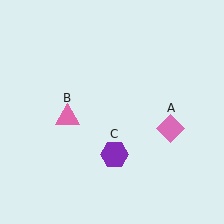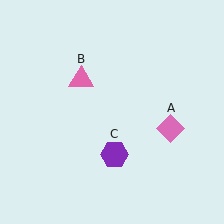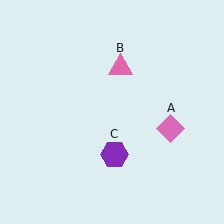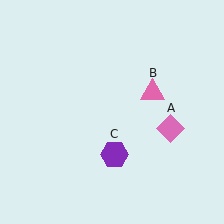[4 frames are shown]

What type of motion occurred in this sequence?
The pink triangle (object B) rotated clockwise around the center of the scene.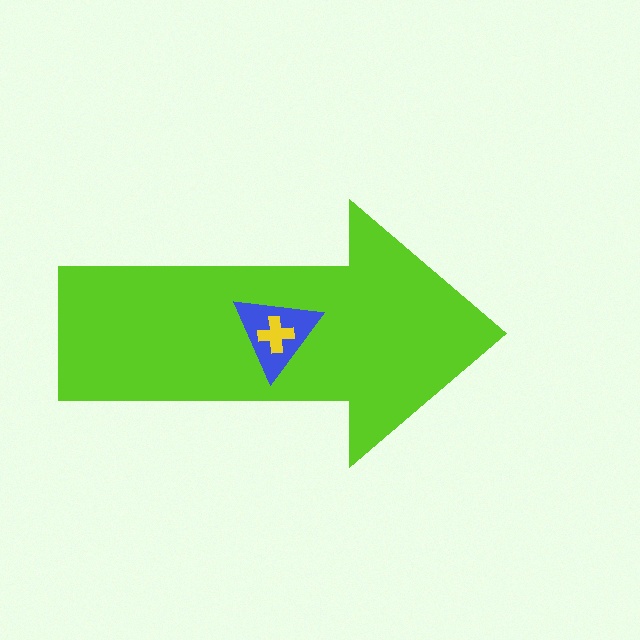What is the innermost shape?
The yellow cross.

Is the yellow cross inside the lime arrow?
Yes.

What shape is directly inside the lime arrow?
The blue triangle.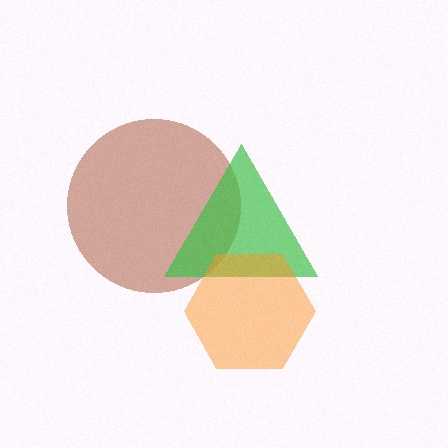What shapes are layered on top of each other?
The layered shapes are: a brown circle, a green triangle, an orange hexagon.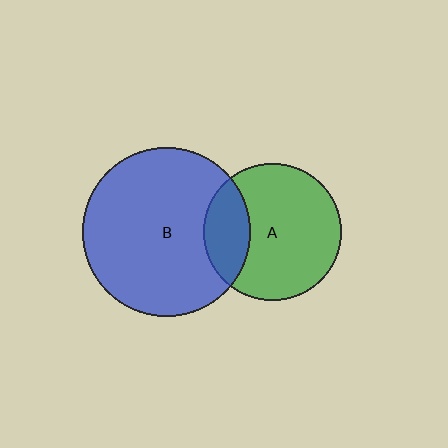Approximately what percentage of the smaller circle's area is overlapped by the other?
Approximately 25%.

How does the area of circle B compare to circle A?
Approximately 1.5 times.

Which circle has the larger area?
Circle B (blue).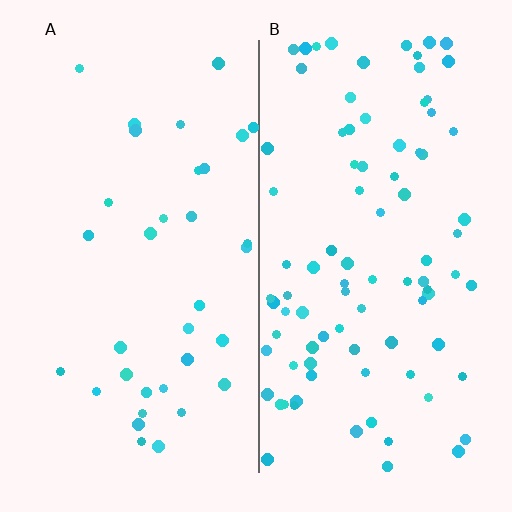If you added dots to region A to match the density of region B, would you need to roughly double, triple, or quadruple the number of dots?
Approximately triple.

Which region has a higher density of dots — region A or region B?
B (the right).